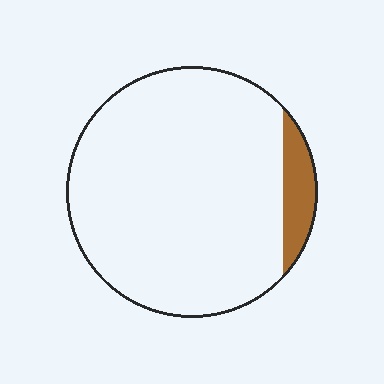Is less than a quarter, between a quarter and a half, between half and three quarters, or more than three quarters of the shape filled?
Less than a quarter.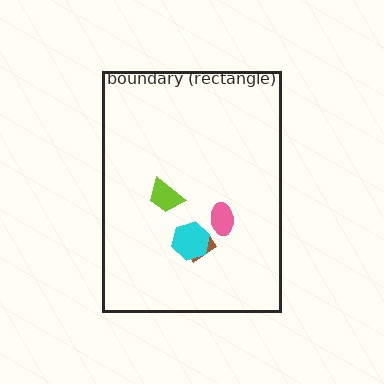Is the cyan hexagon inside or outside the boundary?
Inside.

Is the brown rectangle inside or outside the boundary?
Inside.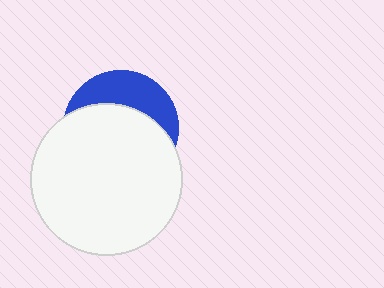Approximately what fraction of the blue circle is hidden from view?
Roughly 66% of the blue circle is hidden behind the white circle.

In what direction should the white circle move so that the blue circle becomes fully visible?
The white circle should move down. That is the shortest direction to clear the overlap and leave the blue circle fully visible.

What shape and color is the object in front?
The object in front is a white circle.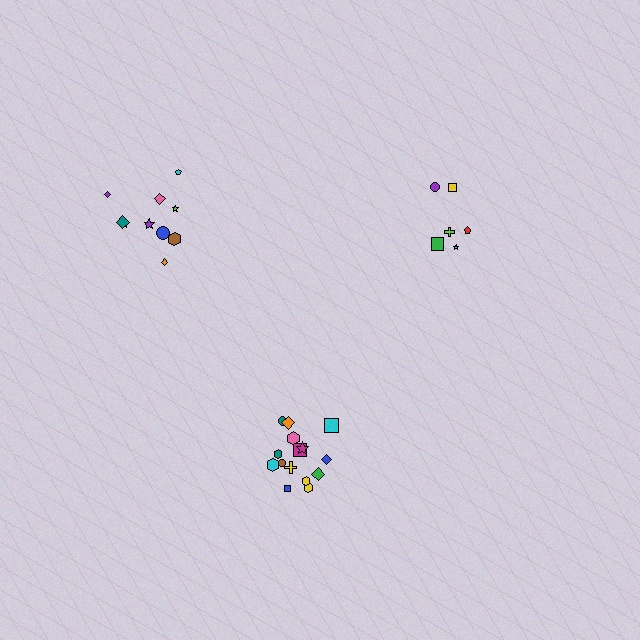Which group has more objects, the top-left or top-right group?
The top-left group.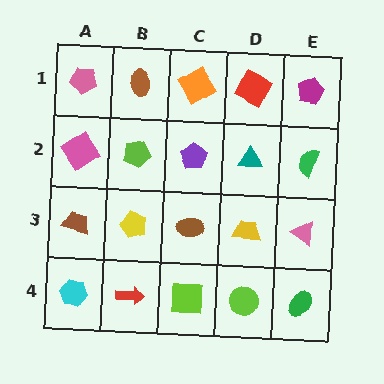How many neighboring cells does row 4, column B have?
3.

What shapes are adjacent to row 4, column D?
A yellow trapezoid (row 3, column D), a lime square (row 4, column C), a green ellipse (row 4, column E).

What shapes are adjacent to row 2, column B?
A brown ellipse (row 1, column B), a yellow pentagon (row 3, column B), a pink diamond (row 2, column A), a purple pentagon (row 2, column C).